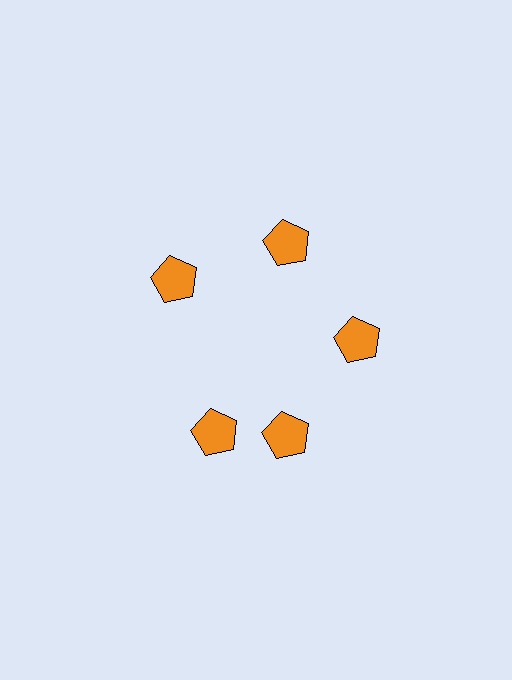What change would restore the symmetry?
The symmetry would be restored by rotating it back into even spacing with its neighbors so that all 5 pentagons sit at equal angles and equal distance from the center.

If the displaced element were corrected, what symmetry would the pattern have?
It would have 5-fold rotational symmetry — the pattern would map onto itself every 72 degrees.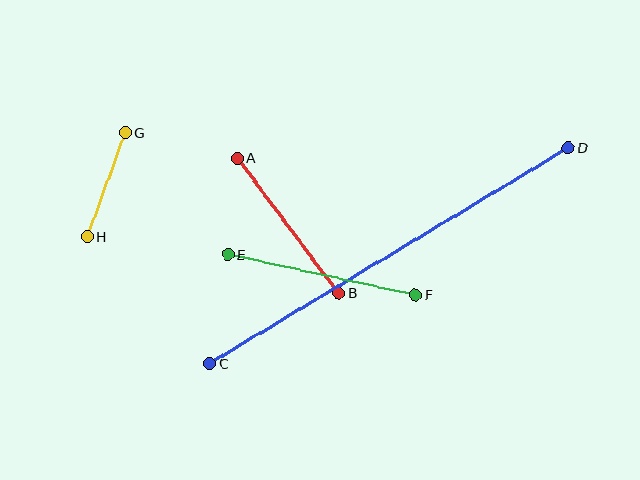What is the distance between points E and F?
The distance is approximately 192 pixels.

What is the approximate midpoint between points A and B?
The midpoint is at approximately (288, 225) pixels.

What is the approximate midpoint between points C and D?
The midpoint is at approximately (389, 256) pixels.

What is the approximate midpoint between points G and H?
The midpoint is at approximately (106, 185) pixels.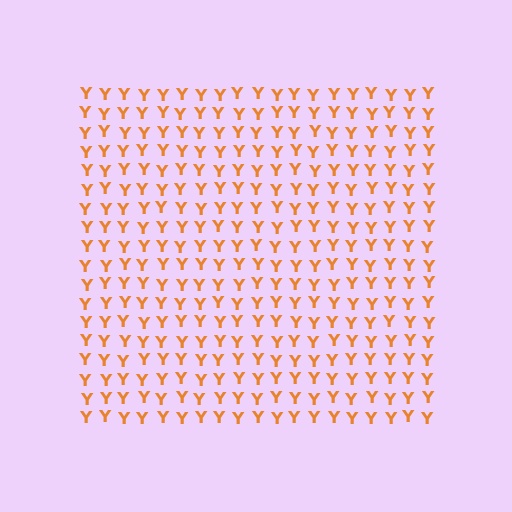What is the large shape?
The large shape is a square.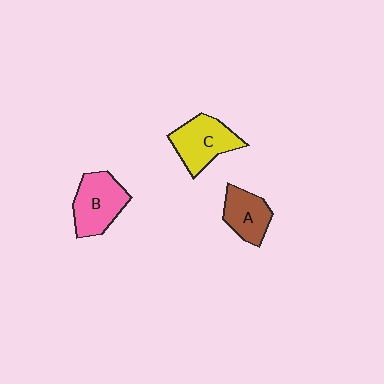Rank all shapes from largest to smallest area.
From largest to smallest: B (pink), C (yellow), A (brown).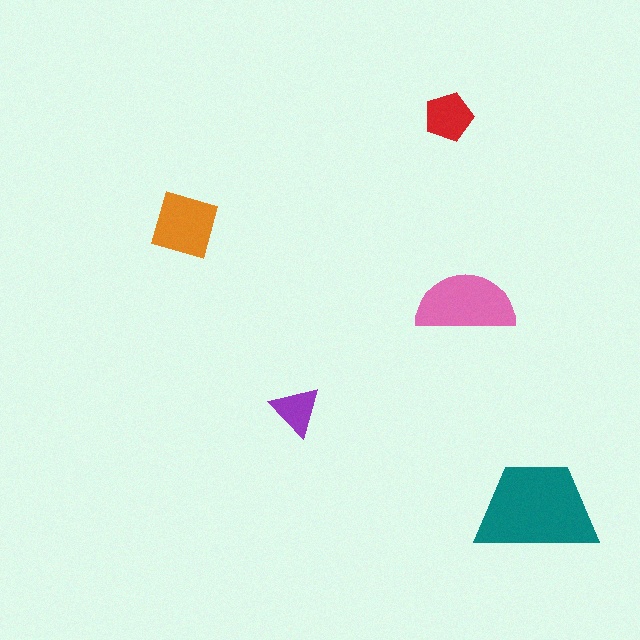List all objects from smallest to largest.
The purple triangle, the red pentagon, the orange square, the pink semicircle, the teal trapezoid.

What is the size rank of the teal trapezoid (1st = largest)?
1st.